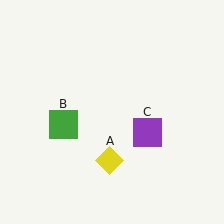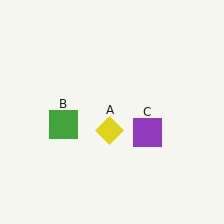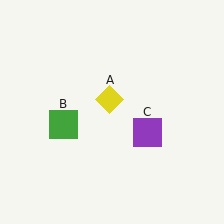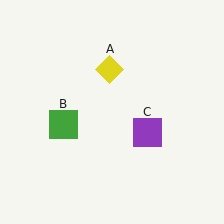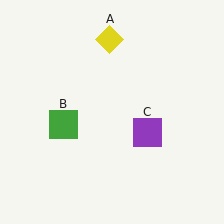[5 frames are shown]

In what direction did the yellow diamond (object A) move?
The yellow diamond (object A) moved up.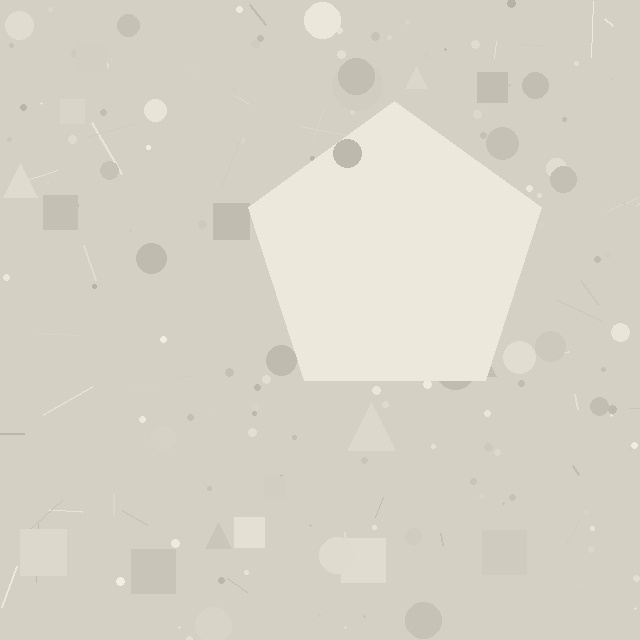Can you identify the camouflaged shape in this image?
The camouflaged shape is a pentagon.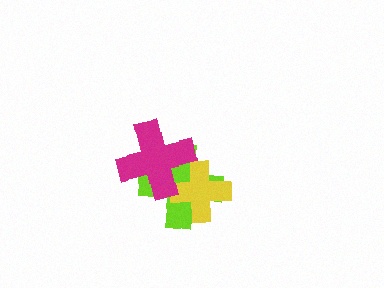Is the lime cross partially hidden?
Yes, it is partially covered by another shape.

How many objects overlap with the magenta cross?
2 objects overlap with the magenta cross.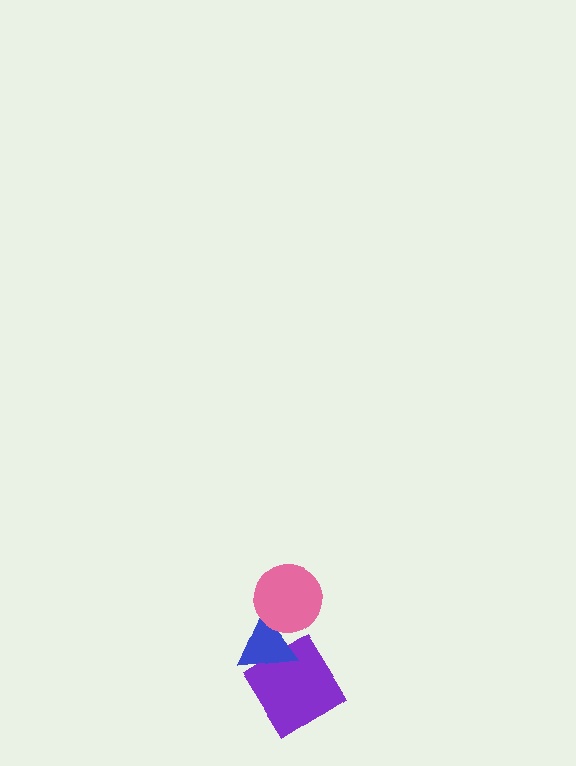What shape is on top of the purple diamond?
The blue triangle is on top of the purple diamond.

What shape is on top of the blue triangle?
The pink circle is on top of the blue triangle.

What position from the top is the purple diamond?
The purple diamond is 3rd from the top.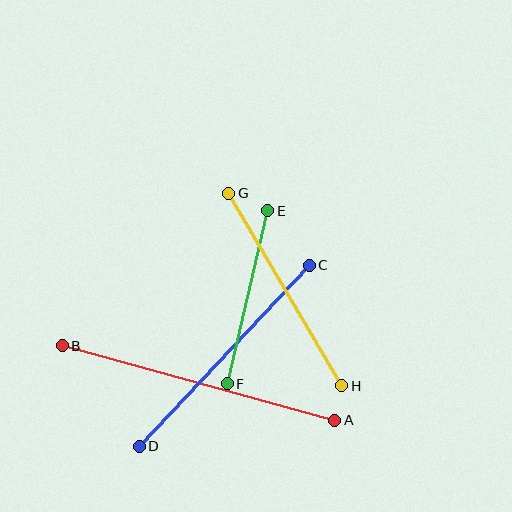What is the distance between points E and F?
The distance is approximately 178 pixels.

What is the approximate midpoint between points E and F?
The midpoint is at approximately (248, 297) pixels.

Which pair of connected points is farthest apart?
Points A and B are farthest apart.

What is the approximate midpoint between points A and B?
The midpoint is at approximately (198, 383) pixels.